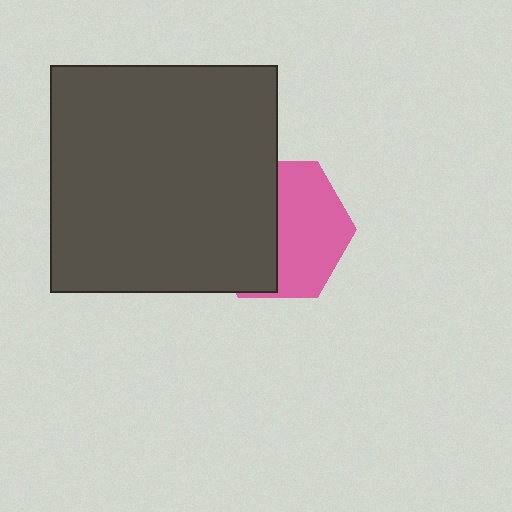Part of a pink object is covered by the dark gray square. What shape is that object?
It is a hexagon.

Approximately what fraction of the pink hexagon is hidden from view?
Roughly 49% of the pink hexagon is hidden behind the dark gray square.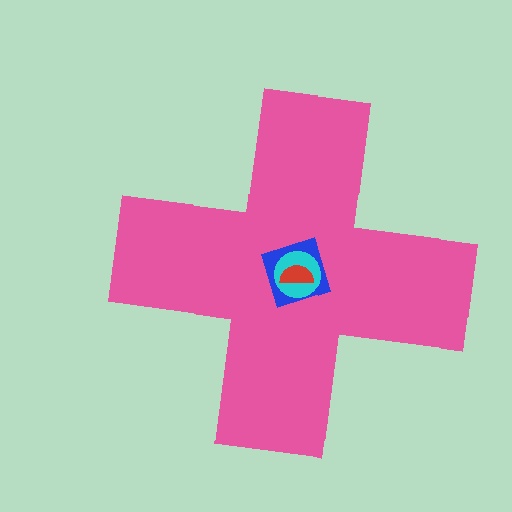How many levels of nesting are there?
4.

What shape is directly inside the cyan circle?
The red semicircle.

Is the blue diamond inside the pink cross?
Yes.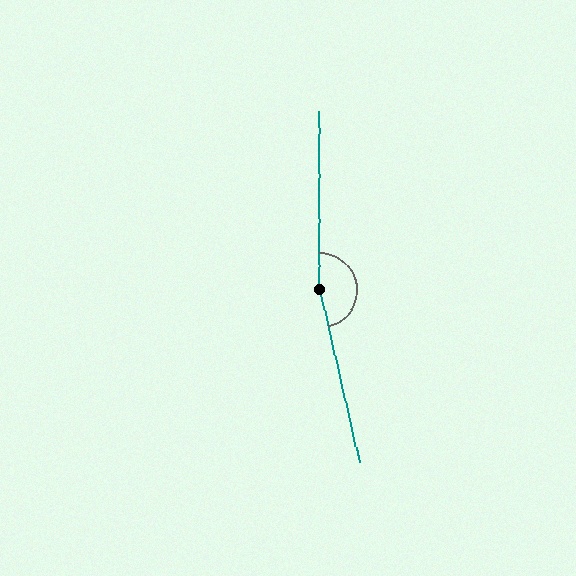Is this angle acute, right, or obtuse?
It is obtuse.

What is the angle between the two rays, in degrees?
Approximately 167 degrees.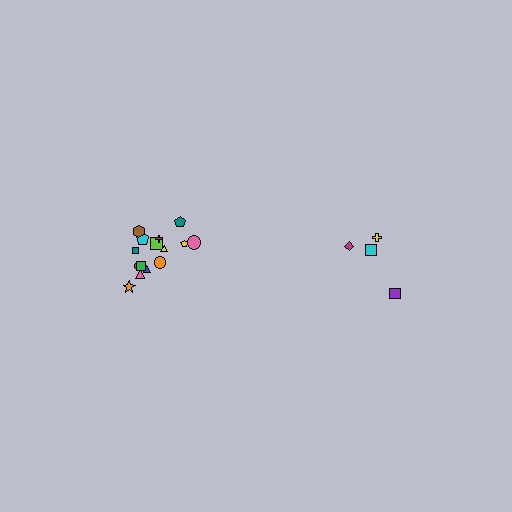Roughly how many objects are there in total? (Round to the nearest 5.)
Roughly 20 objects in total.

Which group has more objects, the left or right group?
The left group.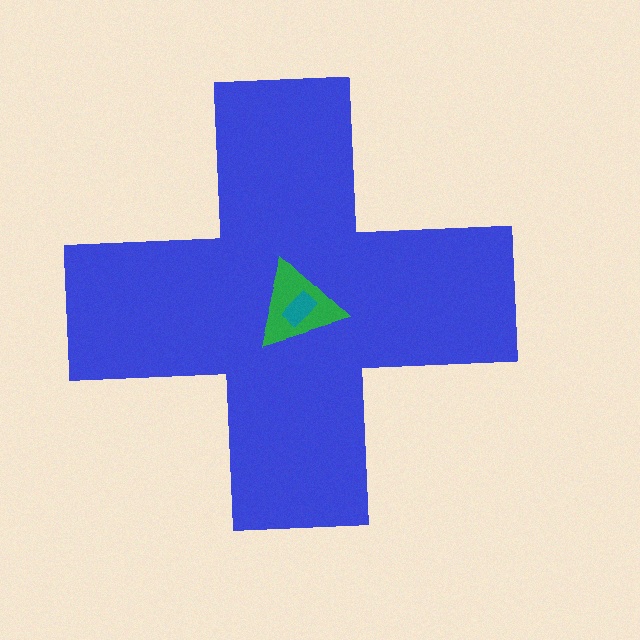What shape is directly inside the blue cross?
The green triangle.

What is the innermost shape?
The teal rectangle.